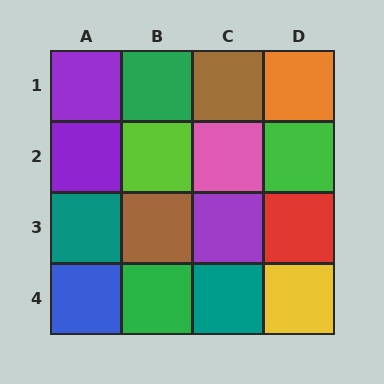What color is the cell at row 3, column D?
Red.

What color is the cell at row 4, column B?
Green.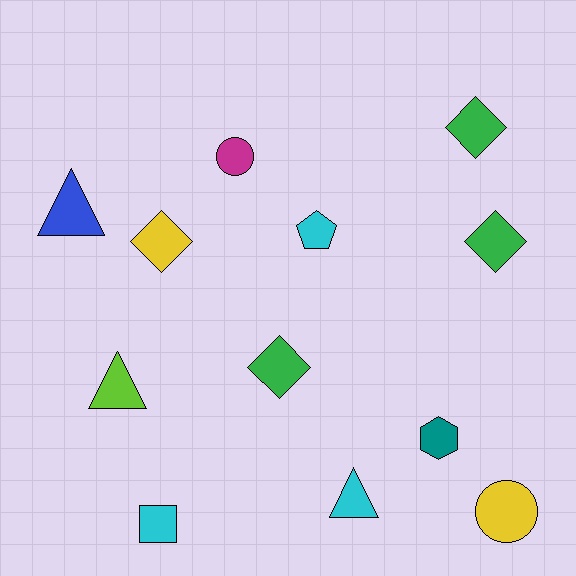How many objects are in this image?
There are 12 objects.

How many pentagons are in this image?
There is 1 pentagon.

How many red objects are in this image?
There are no red objects.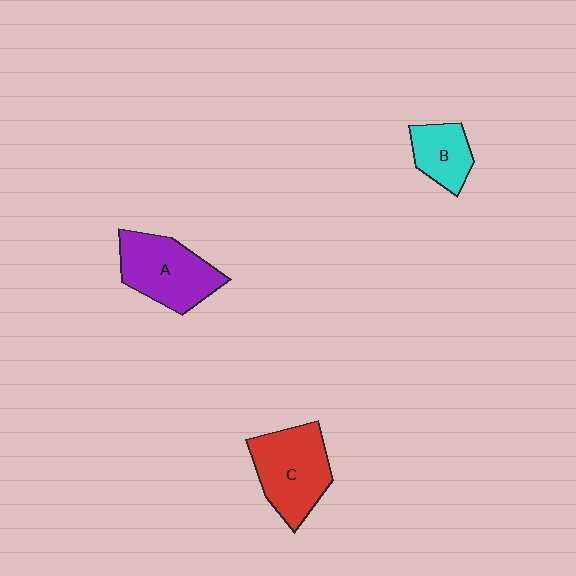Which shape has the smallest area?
Shape B (cyan).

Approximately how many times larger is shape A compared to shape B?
Approximately 1.7 times.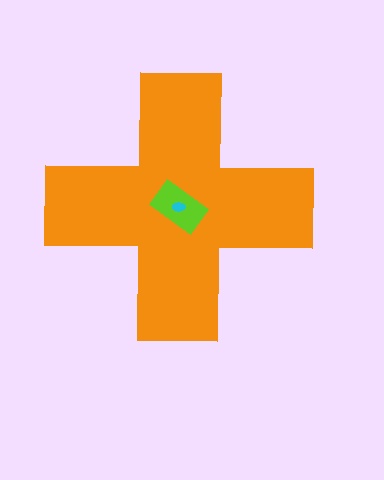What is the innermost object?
The cyan ellipse.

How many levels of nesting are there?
3.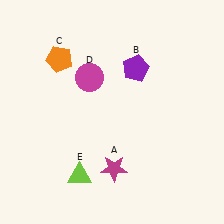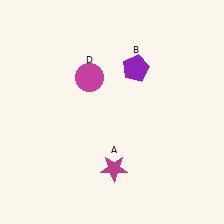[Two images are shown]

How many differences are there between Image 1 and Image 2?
There are 2 differences between the two images.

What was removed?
The orange pentagon (C), the lime triangle (E) were removed in Image 2.